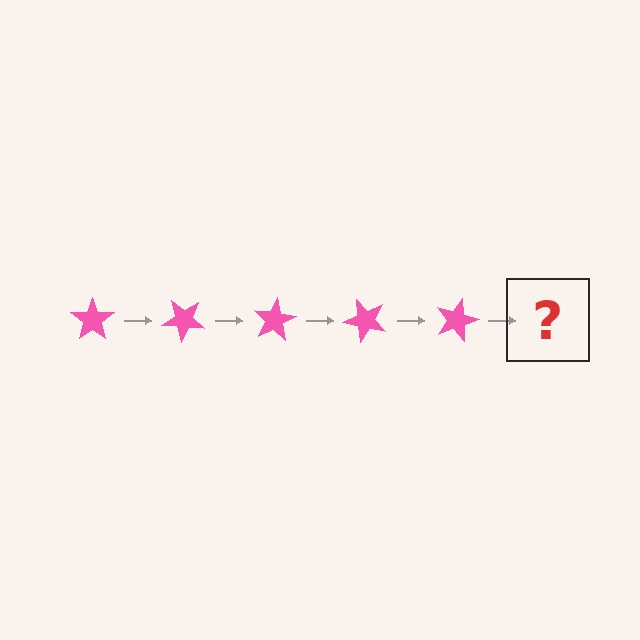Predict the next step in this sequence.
The next step is a pink star rotated 200 degrees.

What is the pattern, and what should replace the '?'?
The pattern is that the star rotates 40 degrees each step. The '?' should be a pink star rotated 200 degrees.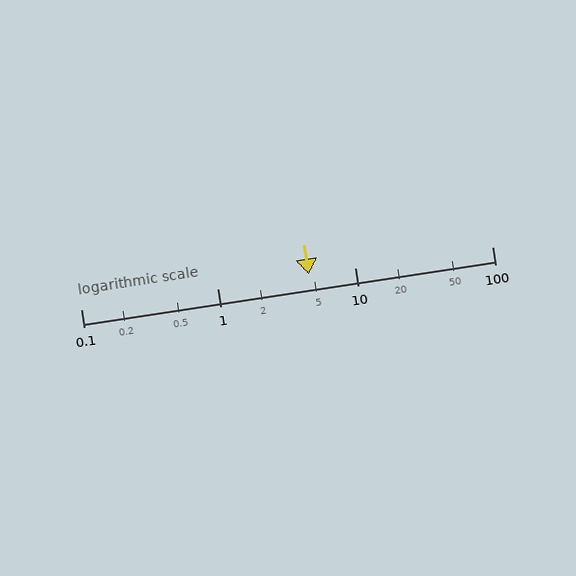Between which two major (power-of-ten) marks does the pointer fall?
The pointer is between 1 and 10.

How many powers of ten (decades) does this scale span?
The scale spans 3 decades, from 0.1 to 100.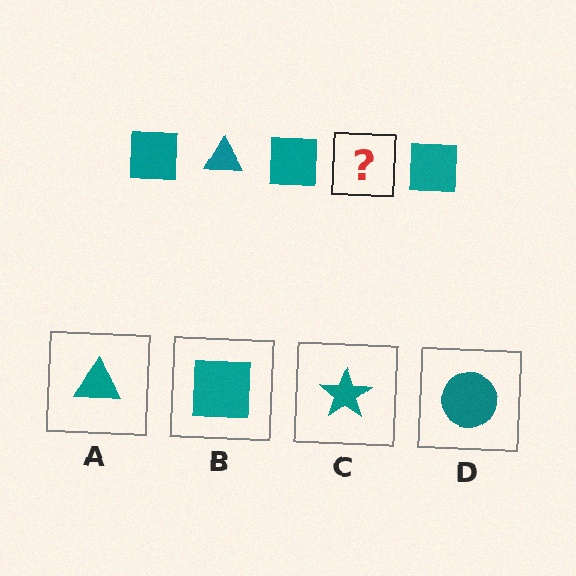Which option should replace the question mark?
Option A.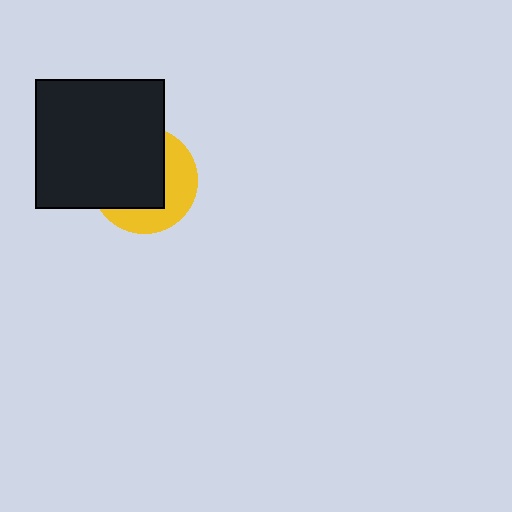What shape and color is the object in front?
The object in front is a black square.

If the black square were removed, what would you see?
You would see the complete yellow circle.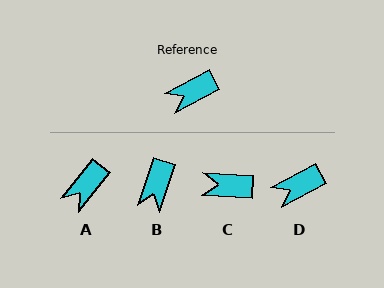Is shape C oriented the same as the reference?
No, it is off by about 31 degrees.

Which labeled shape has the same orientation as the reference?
D.